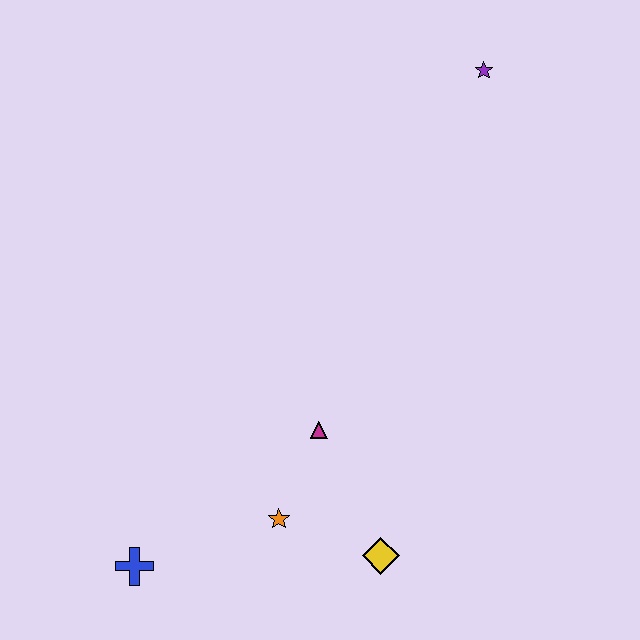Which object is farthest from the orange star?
The purple star is farthest from the orange star.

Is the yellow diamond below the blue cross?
No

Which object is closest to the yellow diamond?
The orange star is closest to the yellow diamond.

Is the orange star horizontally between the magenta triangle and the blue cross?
Yes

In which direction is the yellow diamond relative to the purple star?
The yellow diamond is below the purple star.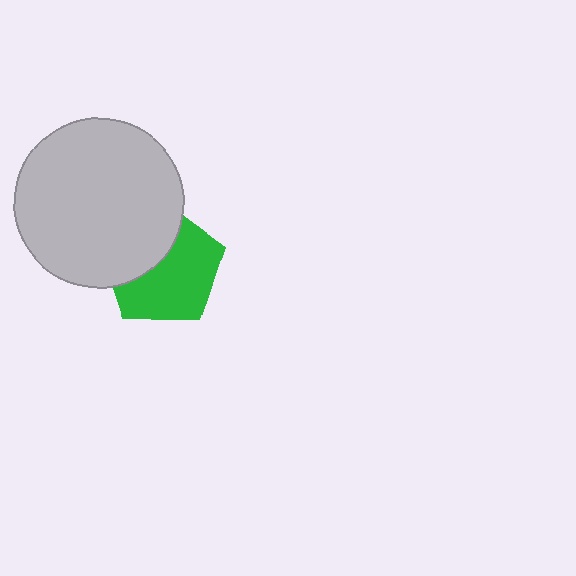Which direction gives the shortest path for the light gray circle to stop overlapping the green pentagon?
Moving toward the upper-left gives the shortest separation.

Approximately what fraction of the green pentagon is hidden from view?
Roughly 39% of the green pentagon is hidden behind the light gray circle.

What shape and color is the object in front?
The object in front is a light gray circle.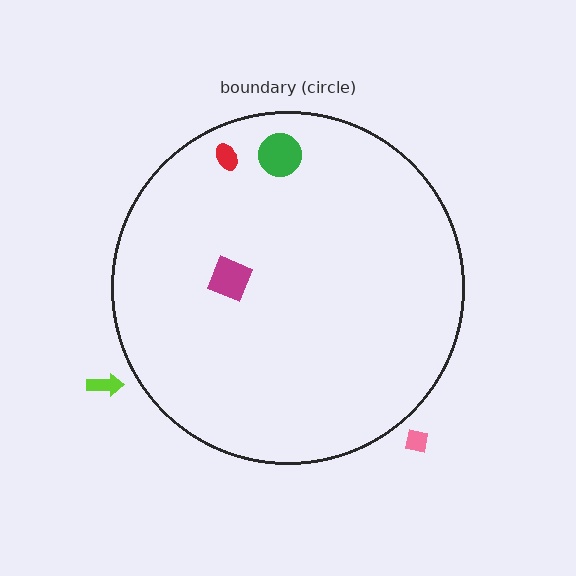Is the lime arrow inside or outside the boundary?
Outside.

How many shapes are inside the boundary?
3 inside, 2 outside.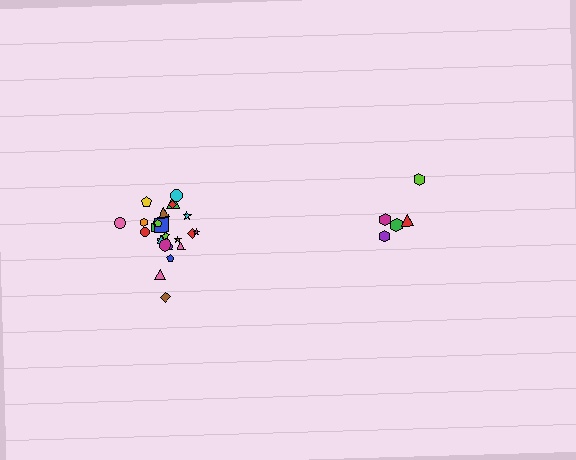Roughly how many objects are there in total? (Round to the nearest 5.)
Roughly 30 objects in total.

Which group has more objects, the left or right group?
The left group.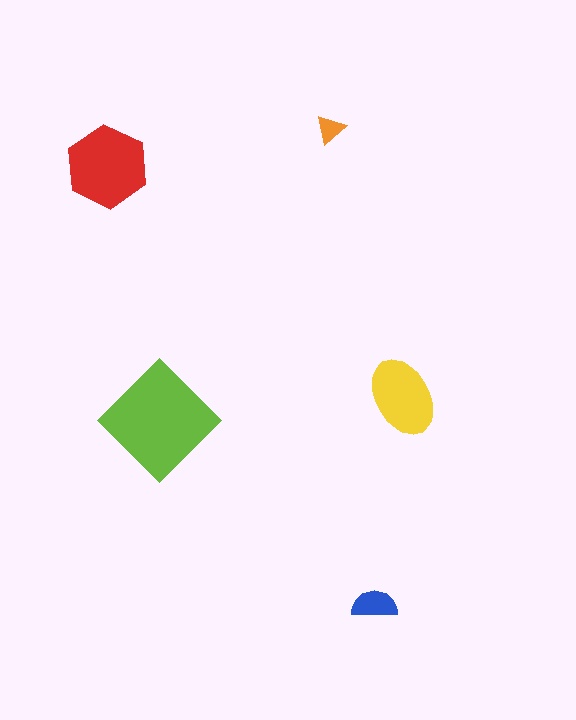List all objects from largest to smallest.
The lime diamond, the red hexagon, the yellow ellipse, the blue semicircle, the orange triangle.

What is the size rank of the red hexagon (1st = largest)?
2nd.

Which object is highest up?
The orange triangle is topmost.